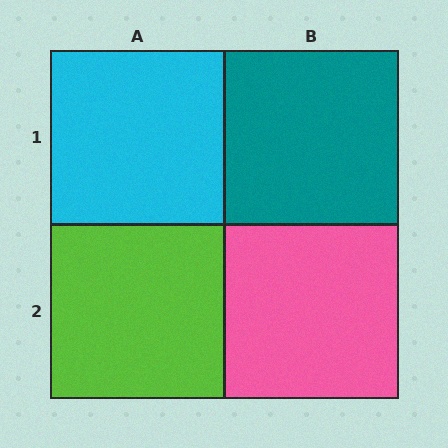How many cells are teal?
1 cell is teal.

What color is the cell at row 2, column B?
Pink.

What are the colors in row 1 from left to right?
Cyan, teal.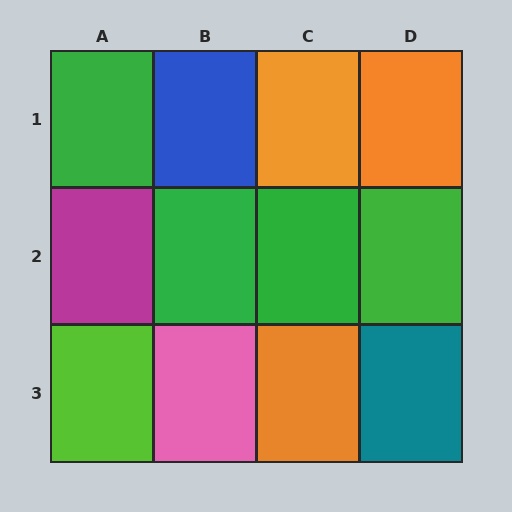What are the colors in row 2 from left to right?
Magenta, green, green, green.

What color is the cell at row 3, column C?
Orange.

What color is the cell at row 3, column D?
Teal.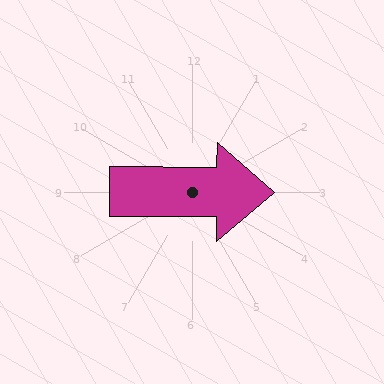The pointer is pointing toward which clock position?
Roughly 3 o'clock.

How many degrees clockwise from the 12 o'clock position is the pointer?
Approximately 90 degrees.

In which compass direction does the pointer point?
East.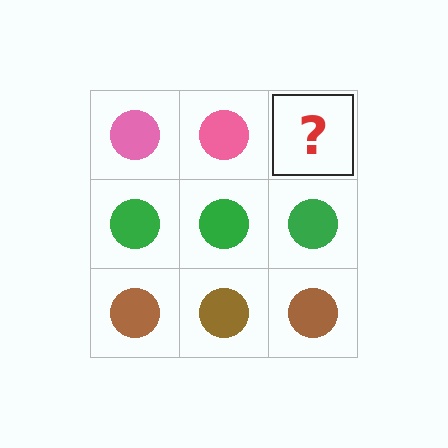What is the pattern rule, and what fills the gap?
The rule is that each row has a consistent color. The gap should be filled with a pink circle.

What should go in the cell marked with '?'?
The missing cell should contain a pink circle.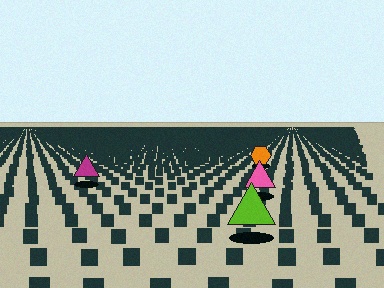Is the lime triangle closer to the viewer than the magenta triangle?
Yes. The lime triangle is closer — you can tell from the texture gradient: the ground texture is coarser near it.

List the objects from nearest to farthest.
From nearest to farthest: the lime triangle, the pink triangle, the magenta triangle, the orange hexagon.